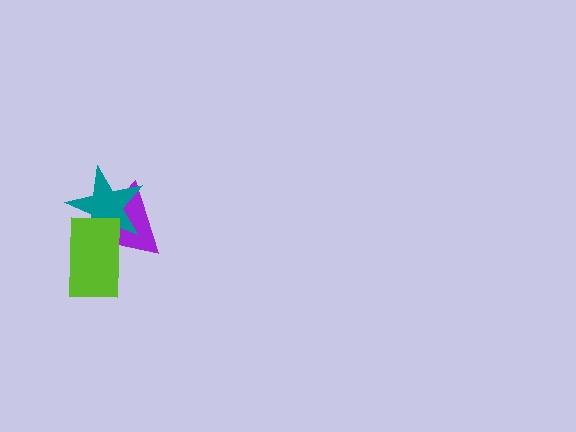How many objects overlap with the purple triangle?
2 objects overlap with the purple triangle.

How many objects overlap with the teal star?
2 objects overlap with the teal star.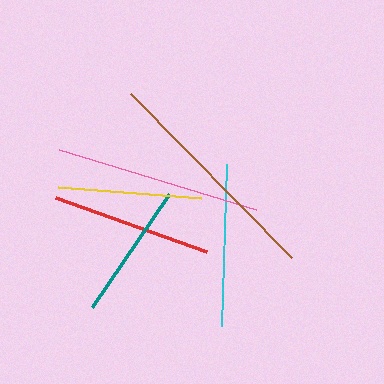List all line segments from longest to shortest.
From longest to shortest: brown, pink, cyan, red, yellow, teal.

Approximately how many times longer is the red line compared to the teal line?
The red line is approximately 1.2 times the length of the teal line.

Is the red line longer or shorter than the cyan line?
The cyan line is longer than the red line.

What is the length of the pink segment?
The pink segment is approximately 206 pixels long.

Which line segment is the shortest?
The teal line is the shortest at approximately 136 pixels.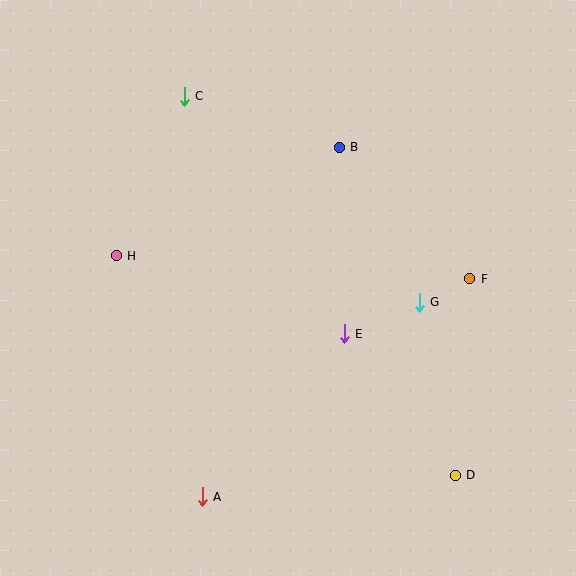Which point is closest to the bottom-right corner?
Point D is closest to the bottom-right corner.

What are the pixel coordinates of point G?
Point G is at (419, 302).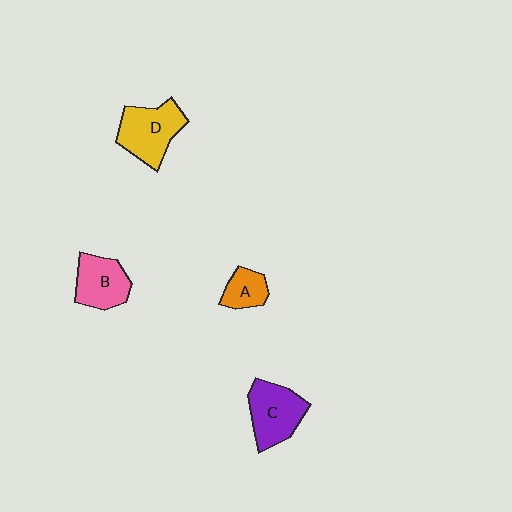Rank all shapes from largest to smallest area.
From largest to smallest: D (yellow), C (purple), B (pink), A (orange).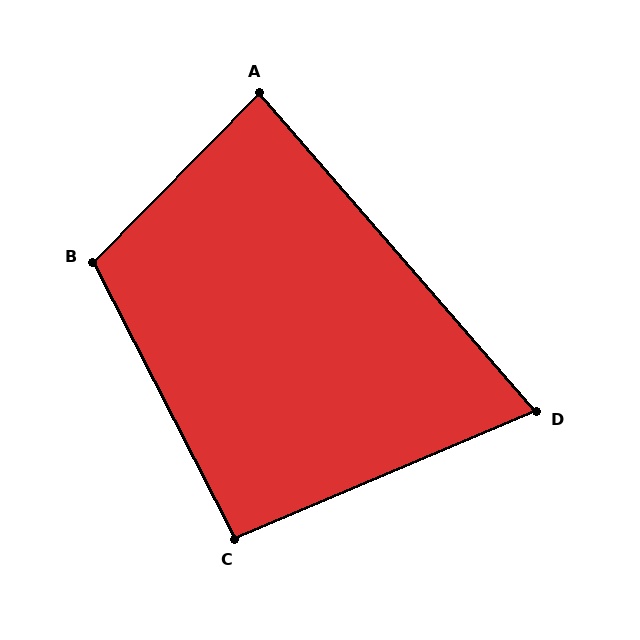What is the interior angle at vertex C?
Approximately 94 degrees (approximately right).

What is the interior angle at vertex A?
Approximately 86 degrees (approximately right).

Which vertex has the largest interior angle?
B, at approximately 108 degrees.